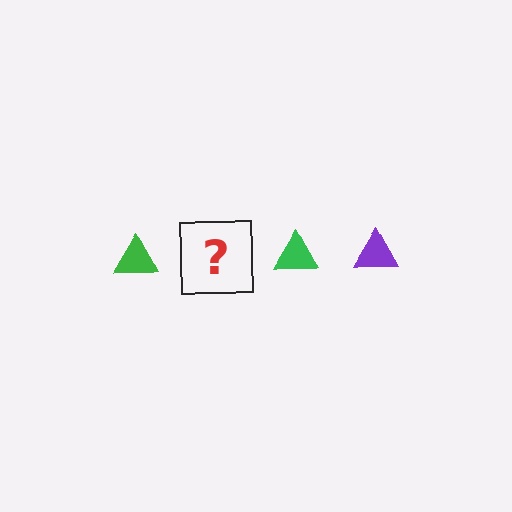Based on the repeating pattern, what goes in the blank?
The blank should be a purple triangle.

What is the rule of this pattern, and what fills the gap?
The rule is that the pattern cycles through green, purple triangles. The gap should be filled with a purple triangle.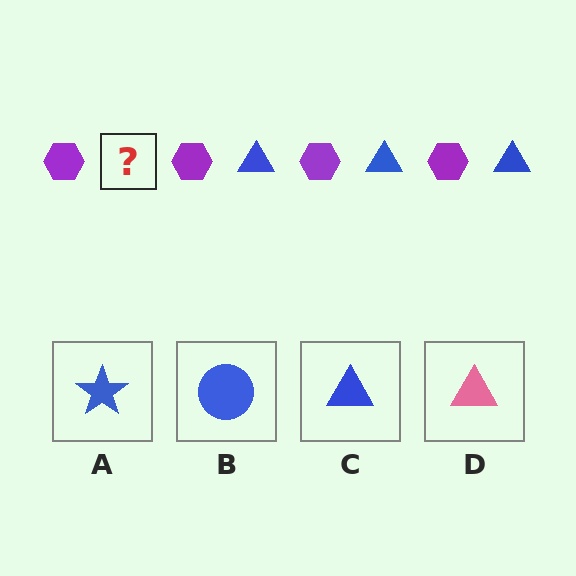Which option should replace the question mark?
Option C.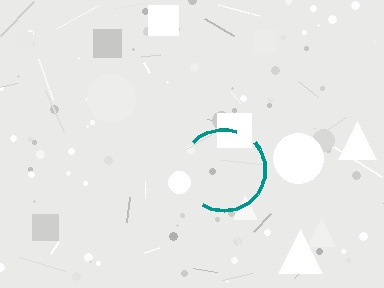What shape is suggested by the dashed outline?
The dashed outline suggests a circle.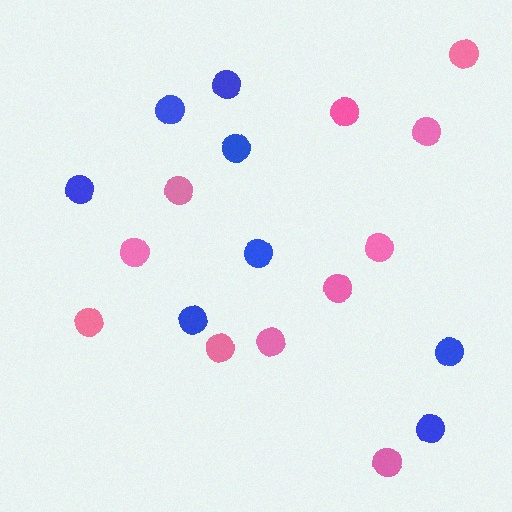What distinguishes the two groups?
There are 2 groups: one group of pink circles (11) and one group of blue circles (8).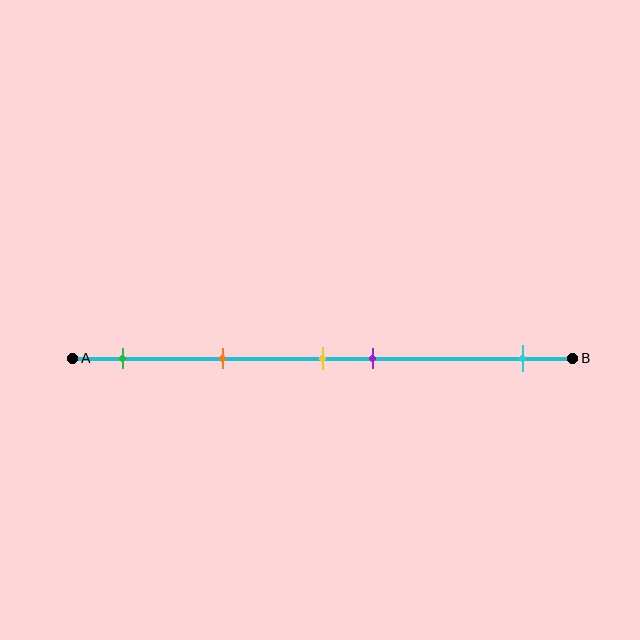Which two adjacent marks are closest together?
The yellow and purple marks are the closest adjacent pair.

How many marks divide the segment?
There are 5 marks dividing the segment.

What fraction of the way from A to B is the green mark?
The green mark is approximately 10% (0.1) of the way from A to B.